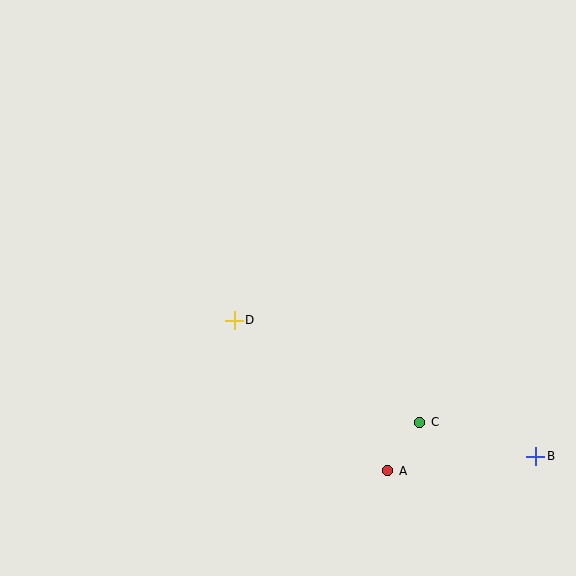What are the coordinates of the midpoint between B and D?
The midpoint between B and D is at (385, 388).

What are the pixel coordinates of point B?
Point B is at (536, 456).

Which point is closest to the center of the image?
Point D at (234, 320) is closest to the center.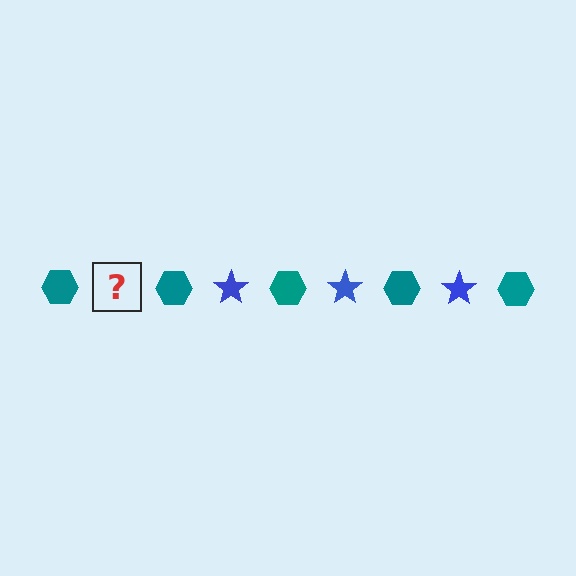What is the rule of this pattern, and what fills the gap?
The rule is that the pattern alternates between teal hexagon and blue star. The gap should be filled with a blue star.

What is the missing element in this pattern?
The missing element is a blue star.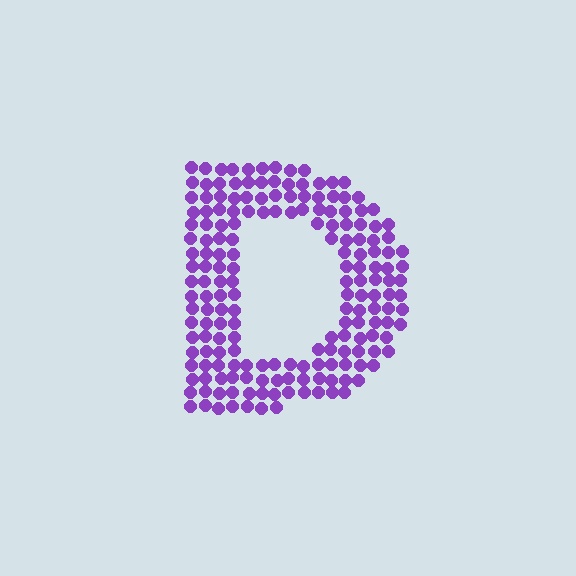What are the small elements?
The small elements are circles.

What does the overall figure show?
The overall figure shows the letter D.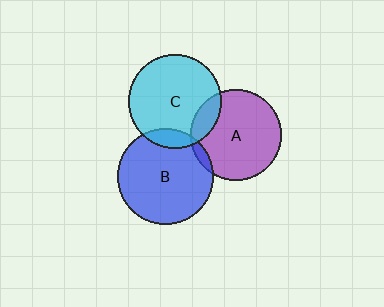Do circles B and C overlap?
Yes.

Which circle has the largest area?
Circle B (blue).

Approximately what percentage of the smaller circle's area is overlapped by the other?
Approximately 10%.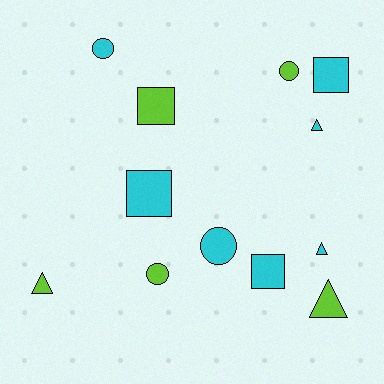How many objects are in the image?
There are 12 objects.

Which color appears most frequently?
Cyan, with 7 objects.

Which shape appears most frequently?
Circle, with 4 objects.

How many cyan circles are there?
There are 2 cyan circles.